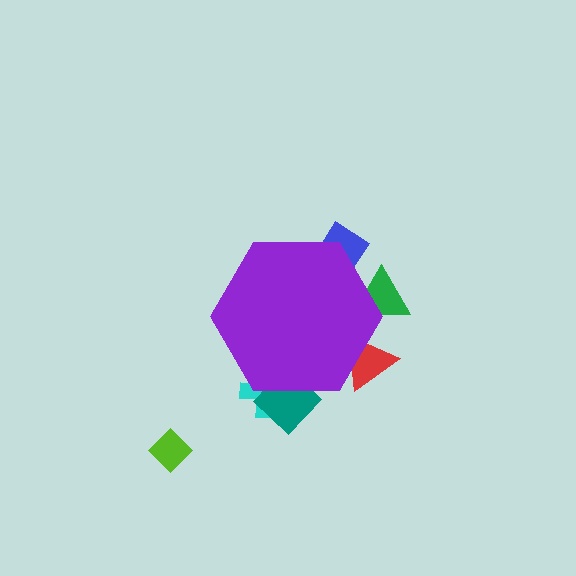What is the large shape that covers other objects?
A purple hexagon.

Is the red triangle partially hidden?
Yes, the red triangle is partially hidden behind the purple hexagon.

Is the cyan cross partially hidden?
Yes, the cyan cross is partially hidden behind the purple hexagon.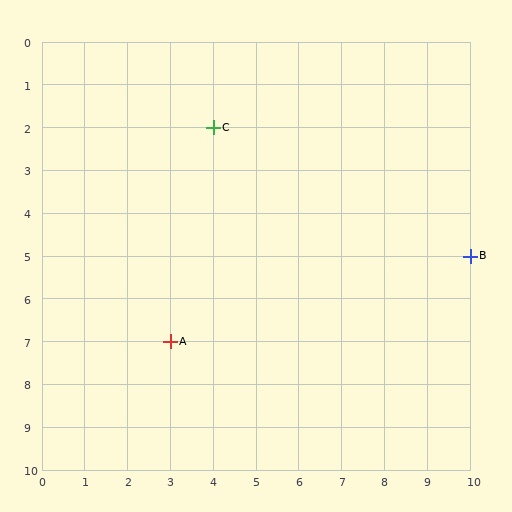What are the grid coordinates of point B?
Point B is at grid coordinates (10, 5).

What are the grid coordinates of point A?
Point A is at grid coordinates (3, 7).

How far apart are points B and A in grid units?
Points B and A are 7 columns and 2 rows apart (about 7.3 grid units diagonally).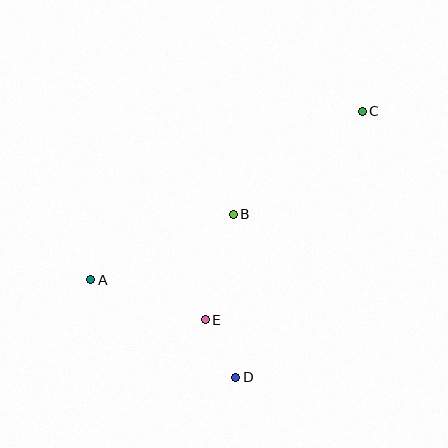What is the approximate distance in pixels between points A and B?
The distance between A and B is approximately 157 pixels.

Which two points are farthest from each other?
Points A and C are farthest from each other.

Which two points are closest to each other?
Points D and E are closest to each other.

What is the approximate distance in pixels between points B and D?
The distance between B and D is approximately 163 pixels.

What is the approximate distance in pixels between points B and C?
The distance between B and C is approximately 165 pixels.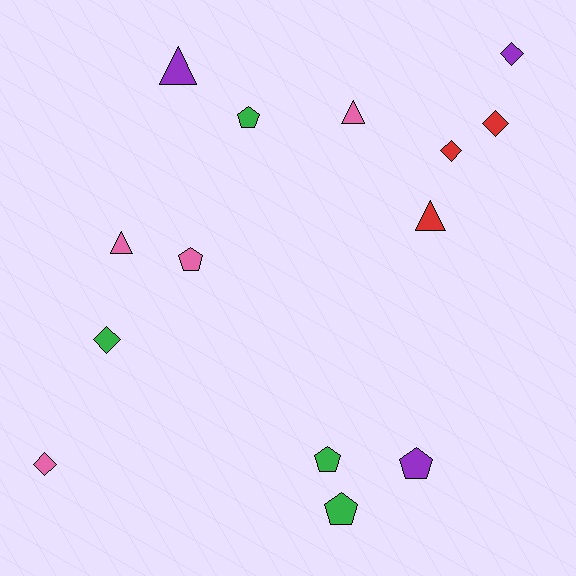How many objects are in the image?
There are 14 objects.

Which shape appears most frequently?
Diamond, with 5 objects.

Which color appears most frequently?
Pink, with 4 objects.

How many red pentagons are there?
There are no red pentagons.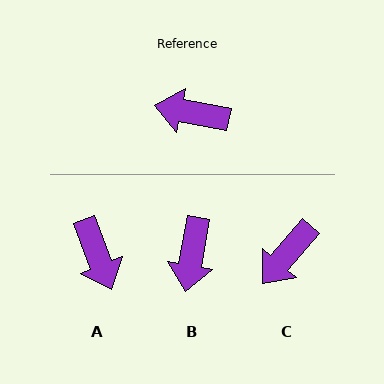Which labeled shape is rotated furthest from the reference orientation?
A, about 122 degrees away.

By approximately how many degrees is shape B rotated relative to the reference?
Approximately 91 degrees counter-clockwise.